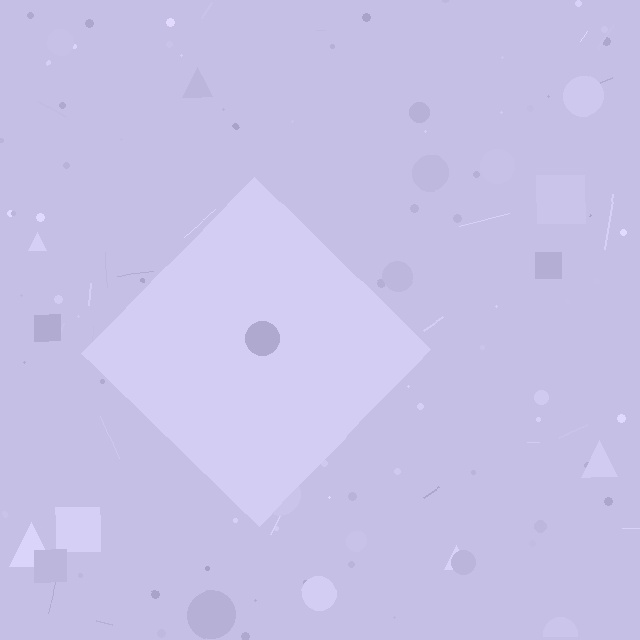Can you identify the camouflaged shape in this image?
The camouflaged shape is a diamond.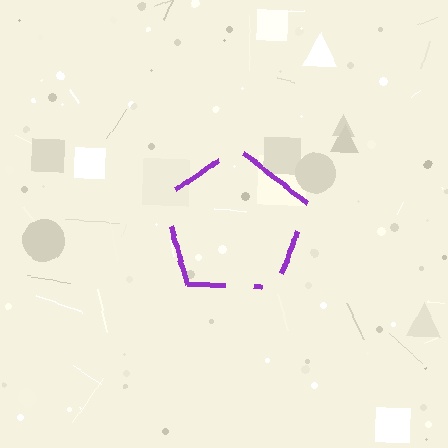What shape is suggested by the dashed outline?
The dashed outline suggests a pentagon.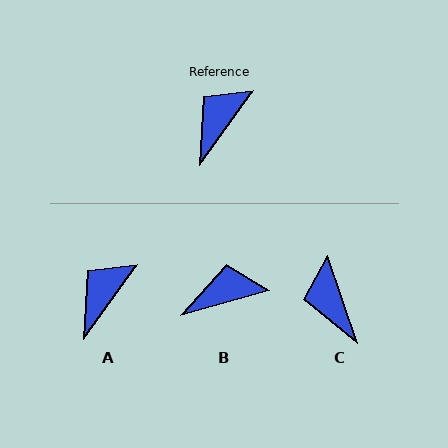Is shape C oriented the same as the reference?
No, it is off by about 54 degrees.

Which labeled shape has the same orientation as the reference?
A.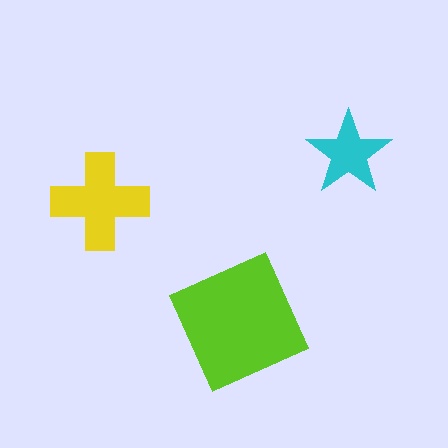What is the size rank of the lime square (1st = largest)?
1st.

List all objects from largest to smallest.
The lime square, the yellow cross, the cyan star.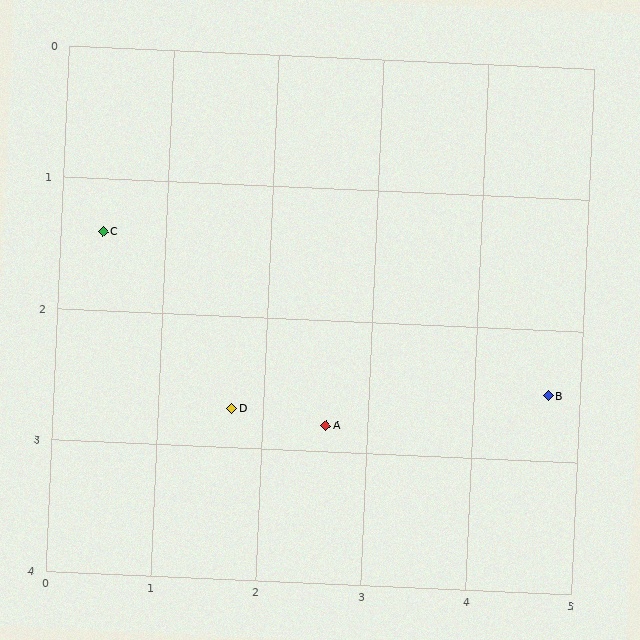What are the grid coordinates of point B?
Point B is at approximately (4.7, 2.5).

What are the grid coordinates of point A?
Point A is at approximately (2.6, 2.8).